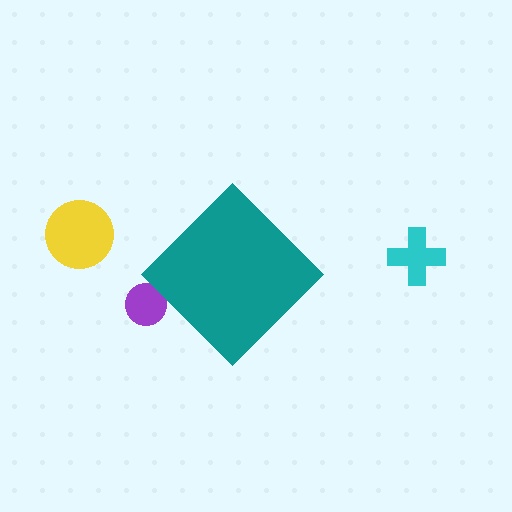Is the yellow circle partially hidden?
No, the yellow circle is fully visible.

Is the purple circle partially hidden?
Yes, the purple circle is partially hidden behind the teal diamond.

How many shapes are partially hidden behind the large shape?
1 shape is partially hidden.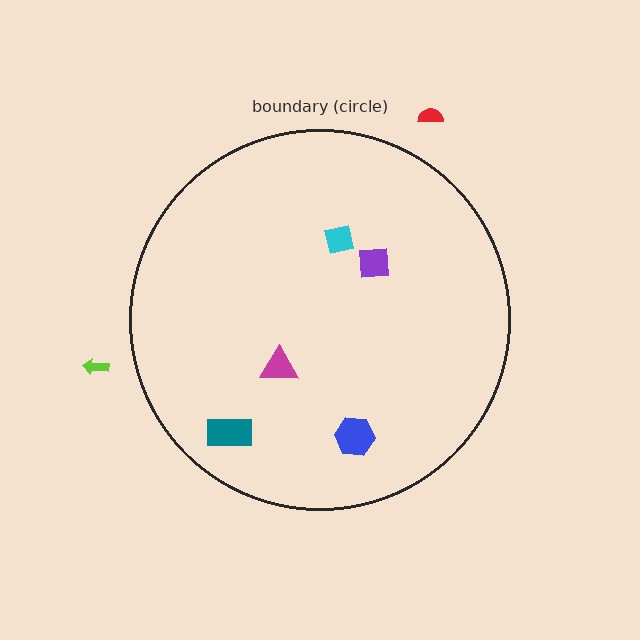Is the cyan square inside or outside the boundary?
Inside.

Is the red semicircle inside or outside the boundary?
Outside.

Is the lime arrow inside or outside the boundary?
Outside.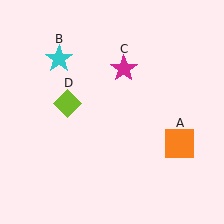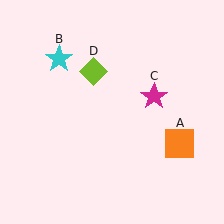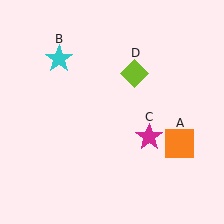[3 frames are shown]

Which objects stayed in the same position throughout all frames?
Orange square (object A) and cyan star (object B) remained stationary.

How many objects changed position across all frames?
2 objects changed position: magenta star (object C), lime diamond (object D).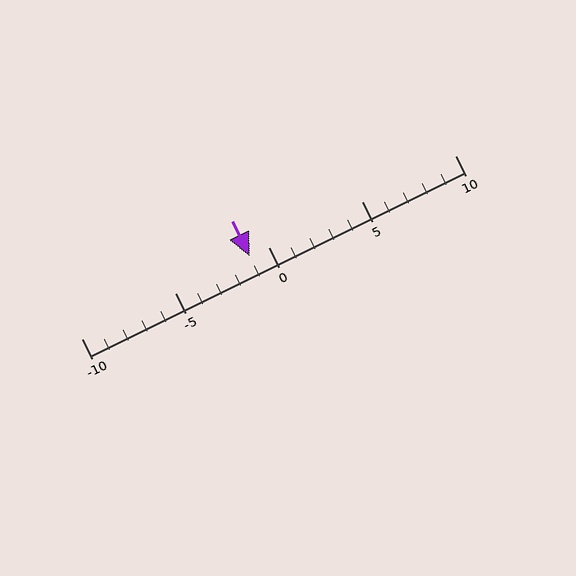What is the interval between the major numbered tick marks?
The major tick marks are spaced 5 units apart.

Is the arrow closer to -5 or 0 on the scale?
The arrow is closer to 0.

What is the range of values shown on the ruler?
The ruler shows values from -10 to 10.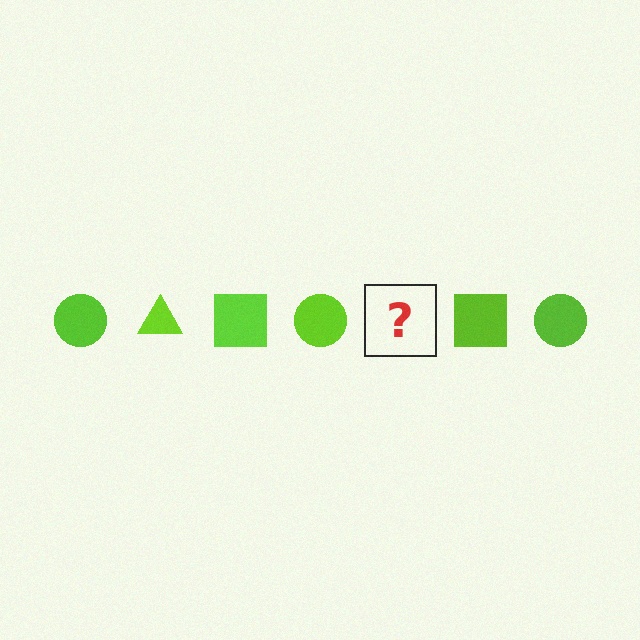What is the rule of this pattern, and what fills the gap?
The rule is that the pattern cycles through circle, triangle, square shapes in lime. The gap should be filled with a lime triangle.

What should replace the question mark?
The question mark should be replaced with a lime triangle.